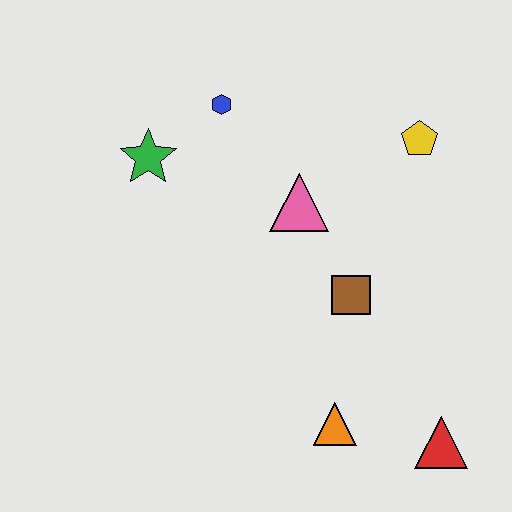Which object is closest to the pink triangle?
The brown square is closest to the pink triangle.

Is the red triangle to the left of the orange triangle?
No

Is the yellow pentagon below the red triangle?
No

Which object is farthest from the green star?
The red triangle is farthest from the green star.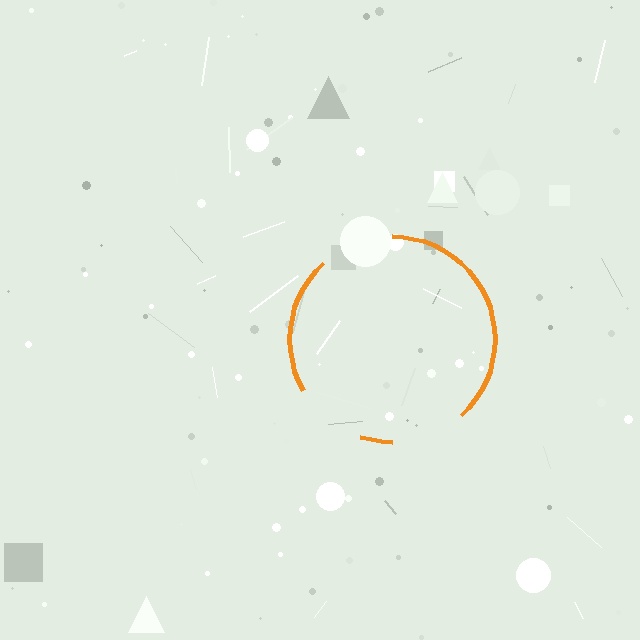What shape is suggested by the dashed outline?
The dashed outline suggests a circle.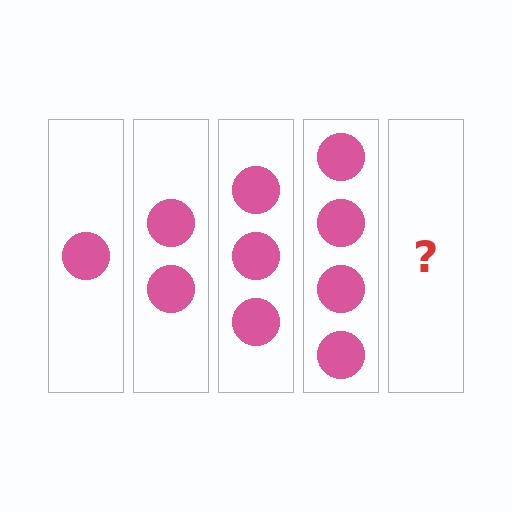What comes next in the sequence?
The next element should be 5 circles.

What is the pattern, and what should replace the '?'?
The pattern is that each step adds one more circle. The '?' should be 5 circles.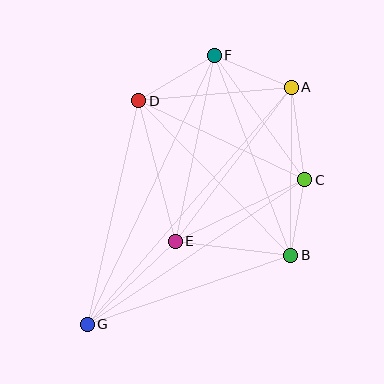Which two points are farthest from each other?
Points A and G are farthest from each other.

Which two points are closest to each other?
Points B and C are closest to each other.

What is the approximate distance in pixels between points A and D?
The distance between A and D is approximately 153 pixels.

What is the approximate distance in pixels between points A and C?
The distance between A and C is approximately 93 pixels.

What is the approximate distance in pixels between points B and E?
The distance between B and E is approximately 116 pixels.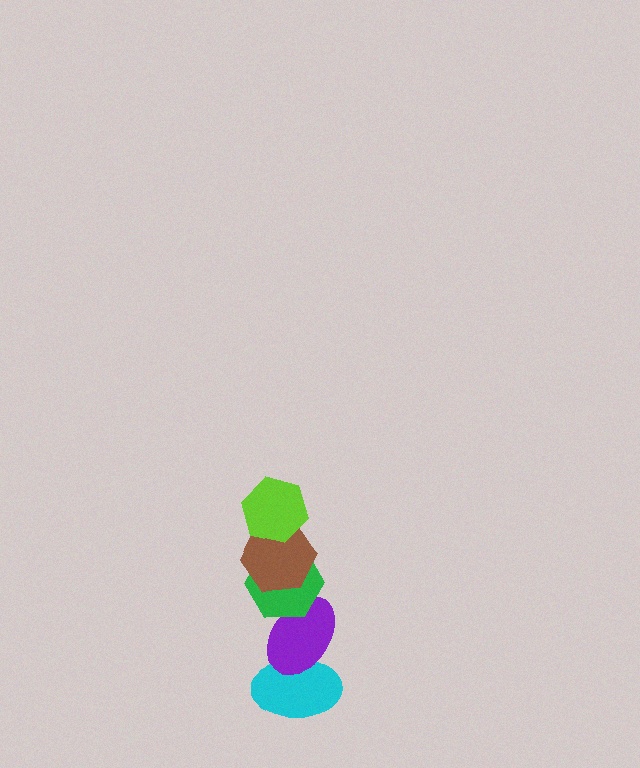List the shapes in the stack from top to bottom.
From top to bottom: the lime hexagon, the brown hexagon, the green hexagon, the purple ellipse, the cyan ellipse.